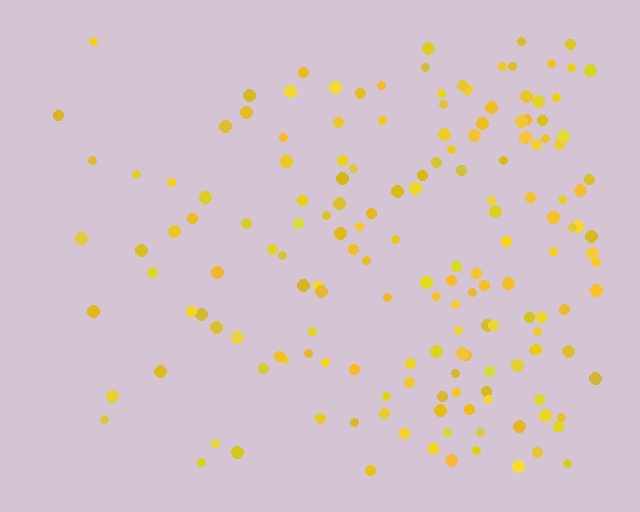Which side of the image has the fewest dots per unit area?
The left.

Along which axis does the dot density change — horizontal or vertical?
Horizontal.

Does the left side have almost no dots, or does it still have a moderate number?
Still a moderate number, just noticeably fewer than the right.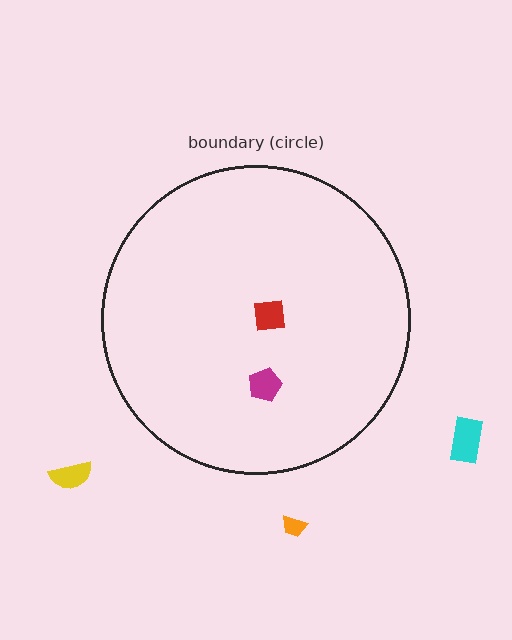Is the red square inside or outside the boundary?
Inside.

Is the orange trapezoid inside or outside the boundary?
Outside.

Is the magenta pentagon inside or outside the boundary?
Inside.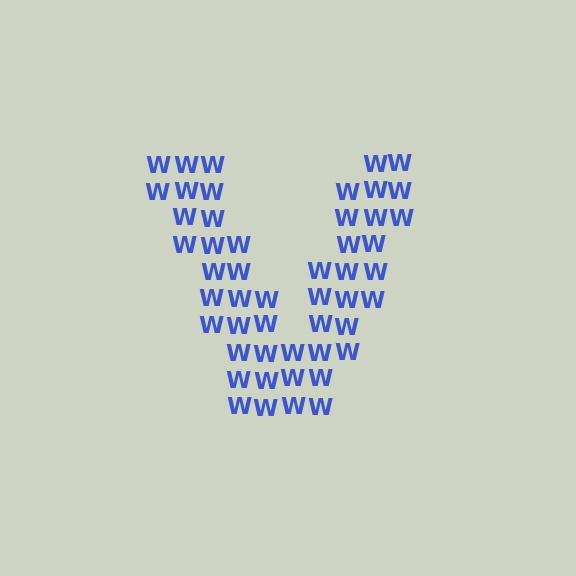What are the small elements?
The small elements are letter W's.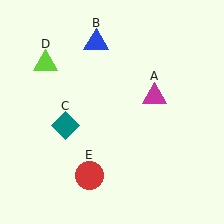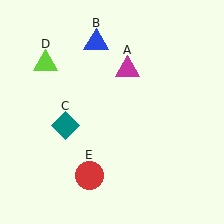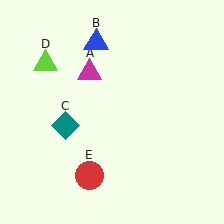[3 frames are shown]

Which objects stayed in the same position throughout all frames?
Blue triangle (object B) and teal diamond (object C) and lime triangle (object D) and red circle (object E) remained stationary.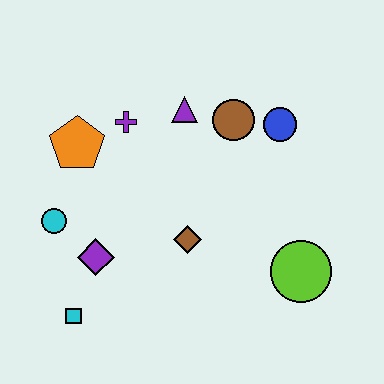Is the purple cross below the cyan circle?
No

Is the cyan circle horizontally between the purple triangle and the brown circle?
No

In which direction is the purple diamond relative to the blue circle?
The purple diamond is to the left of the blue circle.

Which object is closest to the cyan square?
The purple diamond is closest to the cyan square.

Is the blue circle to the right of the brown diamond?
Yes